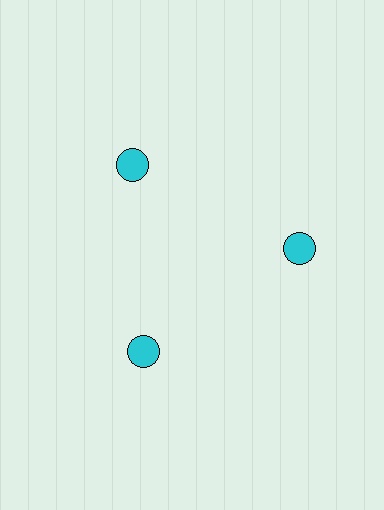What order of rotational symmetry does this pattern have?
This pattern has 3-fold rotational symmetry.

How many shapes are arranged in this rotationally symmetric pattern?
There are 3 shapes, arranged in 3 groups of 1.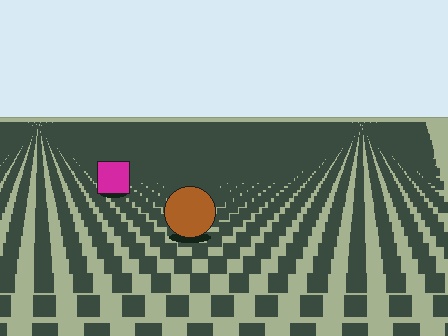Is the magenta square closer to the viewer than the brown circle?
No. The brown circle is closer — you can tell from the texture gradient: the ground texture is coarser near it.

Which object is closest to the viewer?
The brown circle is closest. The texture marks near it are larger and more spread out.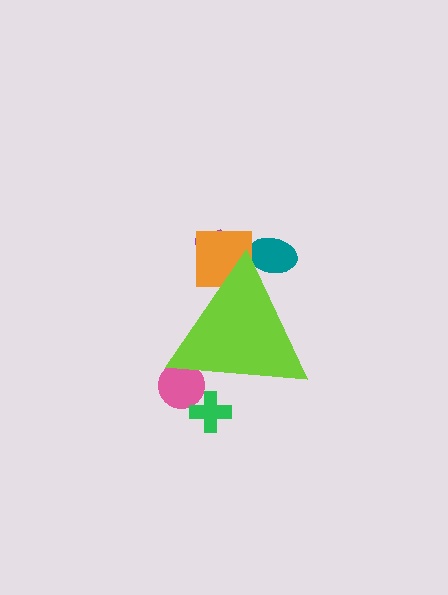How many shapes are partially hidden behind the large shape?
5 shapes are partially hidden.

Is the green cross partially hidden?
Yes, the green cross is partially hidden behind the lime triangle.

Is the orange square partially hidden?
Yes, the orange square is partially hidden behind the lime triangle.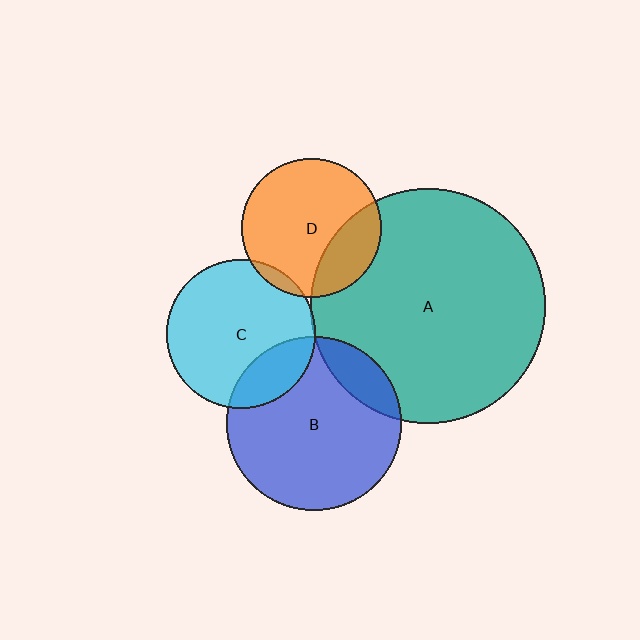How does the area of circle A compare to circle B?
Approximately 1.8 times.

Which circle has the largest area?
Circle A (teal).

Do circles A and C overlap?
Yes.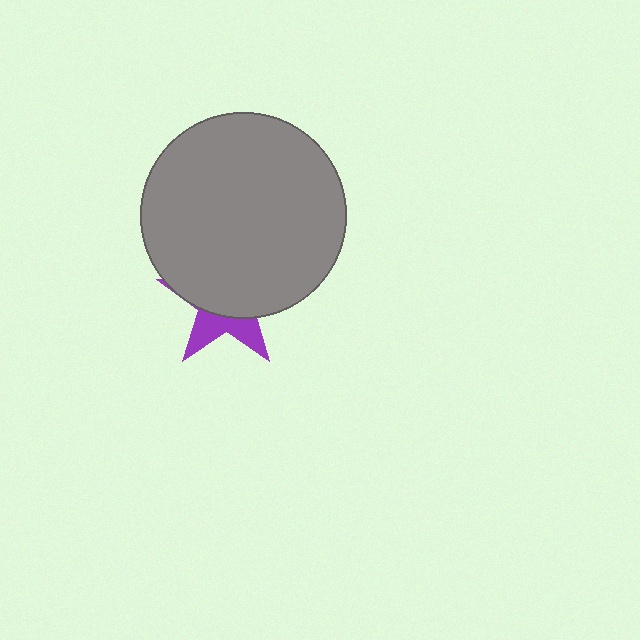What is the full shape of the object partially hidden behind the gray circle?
The partially hidden object is a purple star.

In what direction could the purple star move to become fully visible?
The purple star could move down. That would shift it out from behind the gray circle entirely.